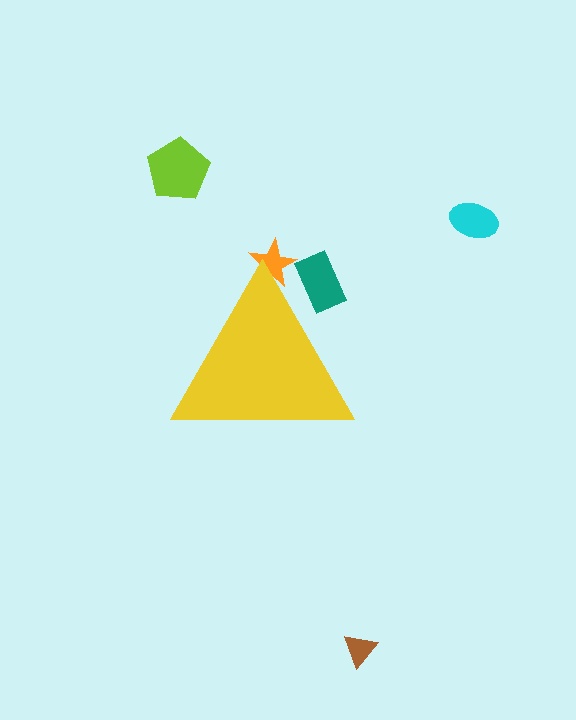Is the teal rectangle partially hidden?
Yes, the teal rectangle is partially hidden behind the yellow triangle.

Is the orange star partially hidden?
Yes, the orange star is partially hidden behind the yellow triangle.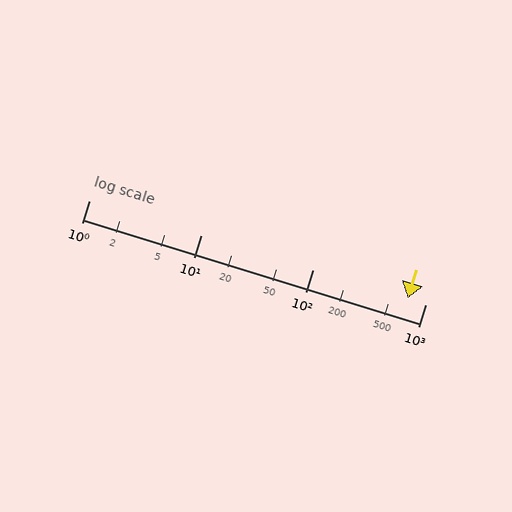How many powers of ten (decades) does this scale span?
The scale spans 3 decades, from 1 to 1000.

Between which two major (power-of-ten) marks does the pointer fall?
The pointer is between 100 and 1000.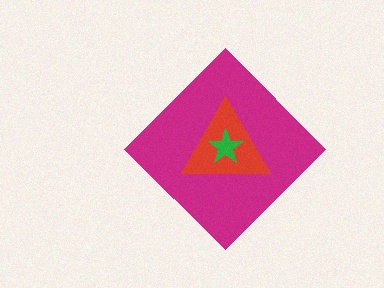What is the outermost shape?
The magenta diamond.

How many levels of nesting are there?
3.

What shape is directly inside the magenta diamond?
The red triangle.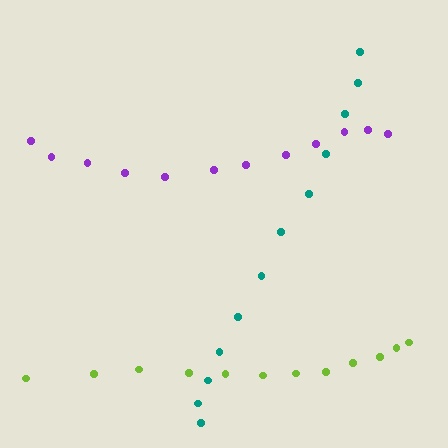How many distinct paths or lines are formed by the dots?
There are 3 distinct paths.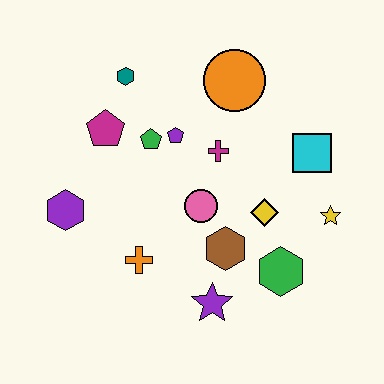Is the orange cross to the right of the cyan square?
No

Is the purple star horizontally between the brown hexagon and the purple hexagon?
Yes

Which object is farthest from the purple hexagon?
The yellow star is farthest from the purple hexagon.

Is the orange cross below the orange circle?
Yes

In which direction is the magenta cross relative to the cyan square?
The magenta cross is to the left of the cyan square.